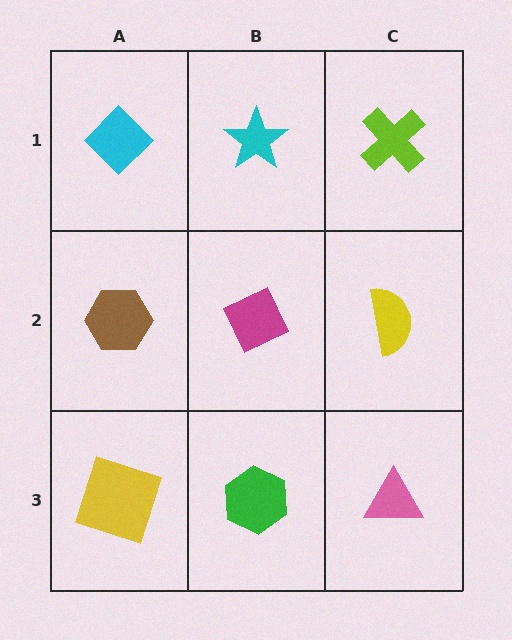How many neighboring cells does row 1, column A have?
2.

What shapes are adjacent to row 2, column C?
A lime cross (row 1, column C), a pink triangle (row 3, column C), a magenta diamond (row 2, column B).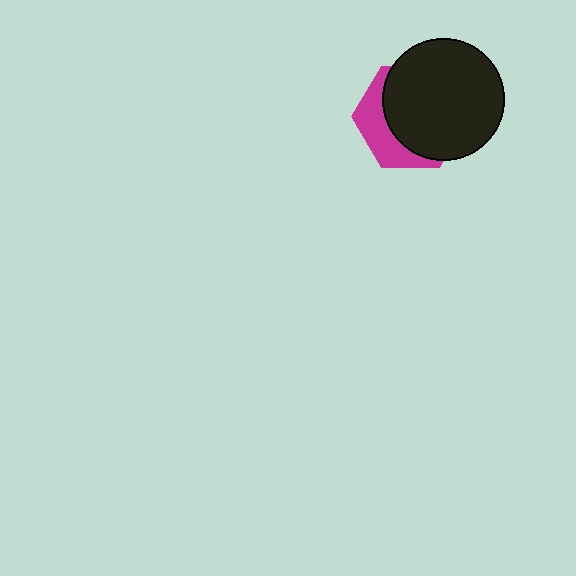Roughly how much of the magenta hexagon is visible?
A small part of it is visible (roughly 32%).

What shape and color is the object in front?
The object in front is a black circle.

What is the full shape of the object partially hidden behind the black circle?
The partially hidden object is a magenta hexagon.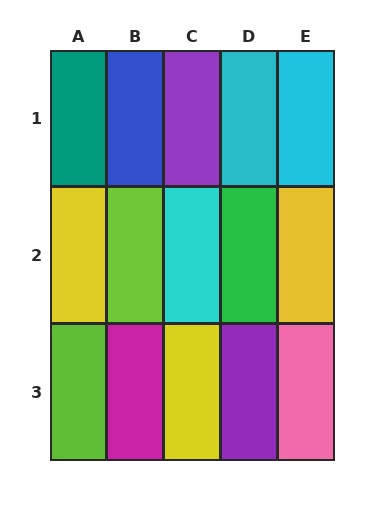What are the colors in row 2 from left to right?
Yellow, lime, cyan, green, yellow.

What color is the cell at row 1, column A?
Teal.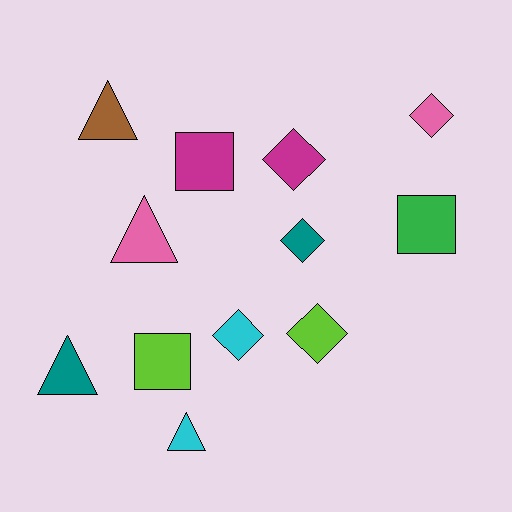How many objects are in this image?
There are 12 objects.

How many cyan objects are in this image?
There are 2 cyan objects.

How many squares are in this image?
There are 3 squares.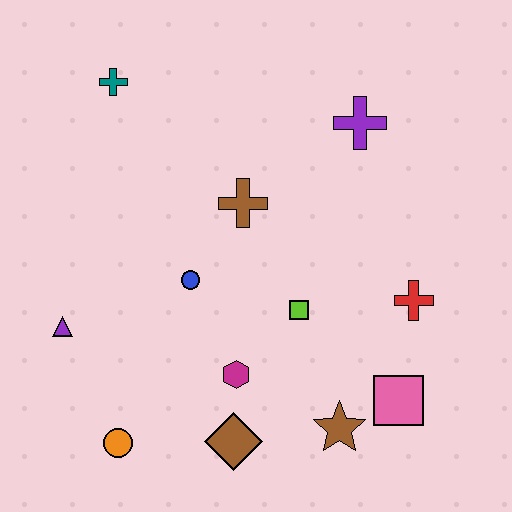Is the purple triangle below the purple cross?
Yes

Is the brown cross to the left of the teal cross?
No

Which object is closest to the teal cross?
The brown cross is closest to the teal cross.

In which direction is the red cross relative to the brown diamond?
The red cross is to the right of the brown diamond.